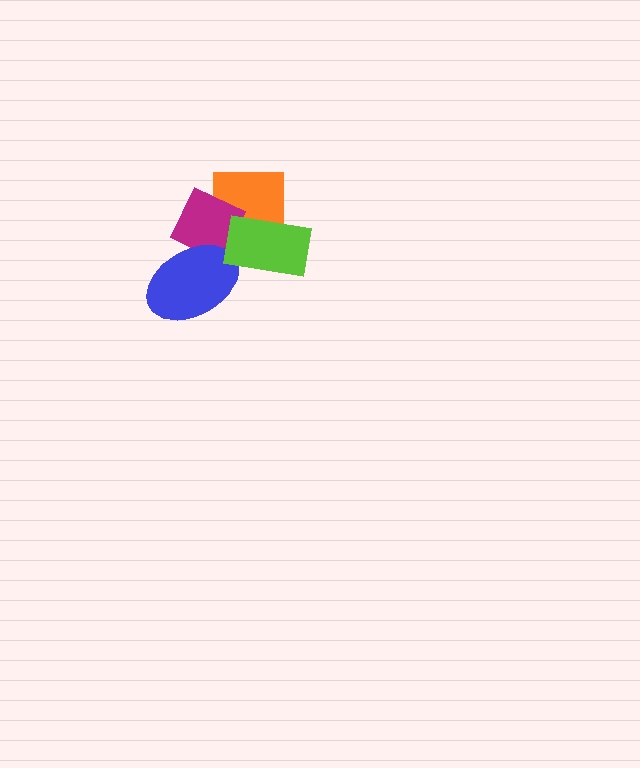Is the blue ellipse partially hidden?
No, no other shape covers it.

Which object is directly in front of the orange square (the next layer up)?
The magenta diamond is directly in front of the orange square.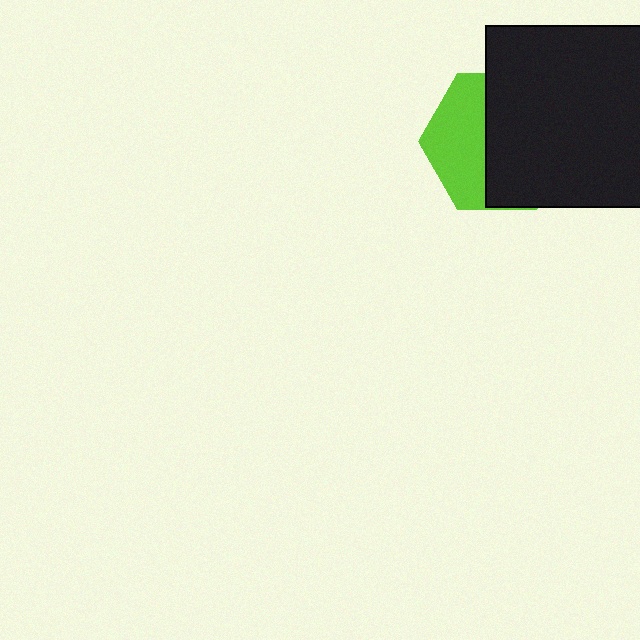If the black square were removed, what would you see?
You would see the complete lime hexagon.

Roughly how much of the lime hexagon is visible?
A small part of it is visible (roughly 41%).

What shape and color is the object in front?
The object in front is a black square.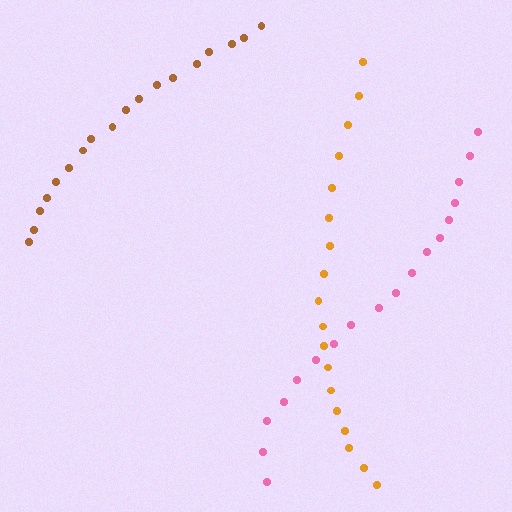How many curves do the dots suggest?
There are 3 distinct paths.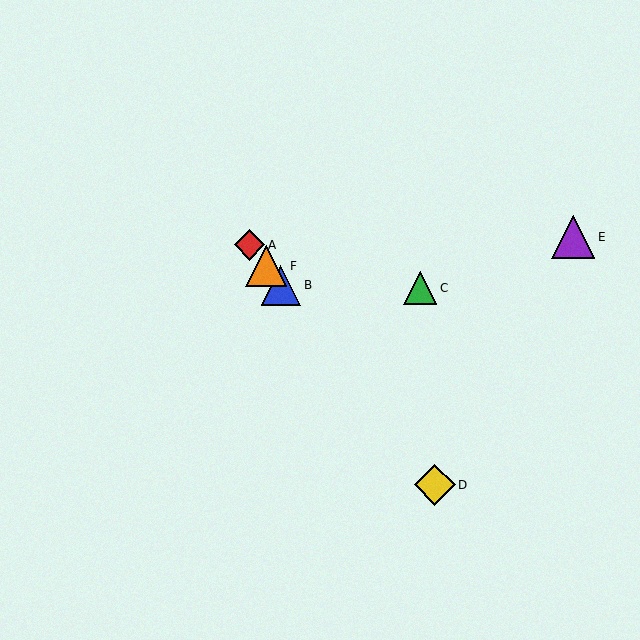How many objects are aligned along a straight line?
4 objects (A, B, D, F) are aligned along a straight line.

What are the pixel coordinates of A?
Object A is at (250, 245).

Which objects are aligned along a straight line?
Objects A, B, D, F are aligned along a straight line.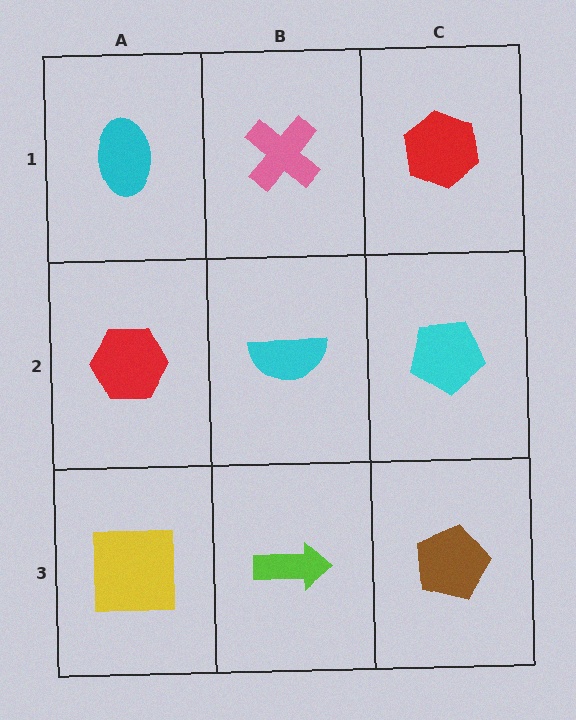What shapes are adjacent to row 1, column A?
A red hexagon (row 2, column A), a pink cross (row 1, column B).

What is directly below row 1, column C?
A cyan pentagon.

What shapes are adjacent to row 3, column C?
A cyan pentagon (row 2, column C), a lime arrow (row 3, column B).